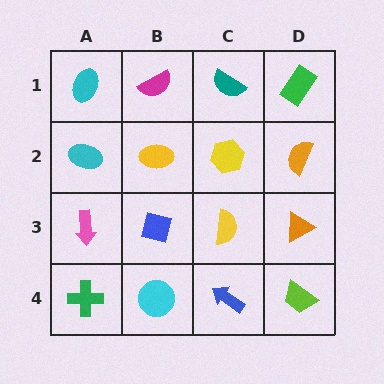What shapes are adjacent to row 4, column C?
A yellow semicircle (row 3, column C), a cyan circle (row 4, column B), a lime trapezoid (row 4, column D).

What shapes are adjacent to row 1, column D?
An orange semicircle (row 2, column D), a teal semicircle (row 1, column C).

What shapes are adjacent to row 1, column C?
A yellow hexagon (row 2, column C), a magenta semicircle (row 1, column B), a green rectangle (row 1, column D).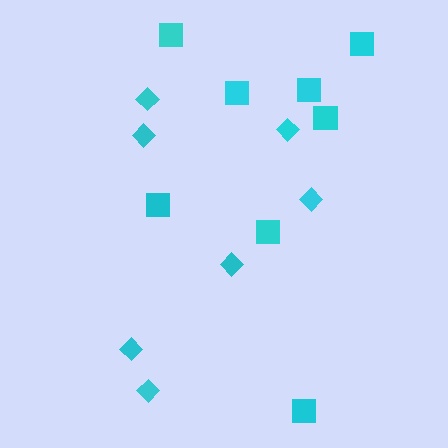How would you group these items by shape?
There are 2 groups: one group of squares (8) and one group of diamonds (7).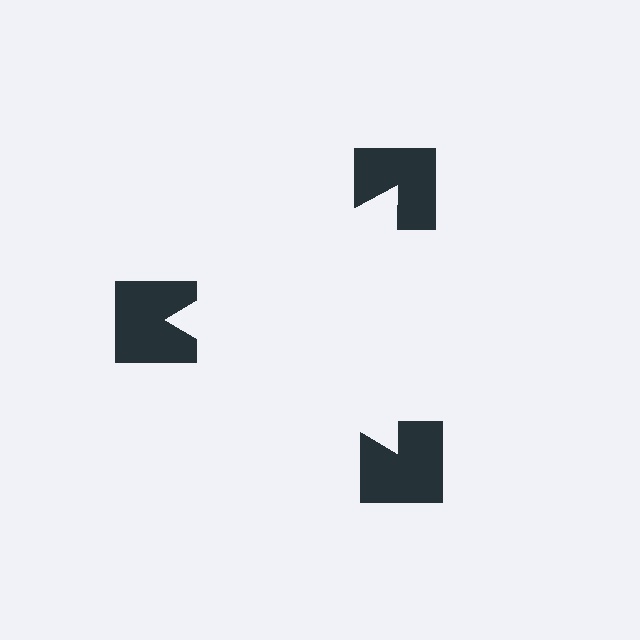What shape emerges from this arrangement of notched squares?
An illusory triangle — its edges are inferred from the aligned wedge cuts in the notched squares, not physically drawn.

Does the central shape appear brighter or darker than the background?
It typically appears slightly brighter than the background, even though no actual brightness change is drawn.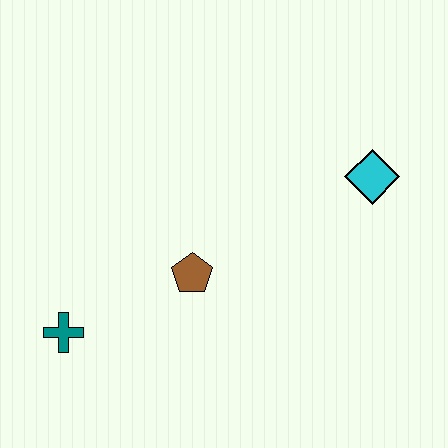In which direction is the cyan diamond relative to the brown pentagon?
The cyan diamond is to the right of the brown pentagon.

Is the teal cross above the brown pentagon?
No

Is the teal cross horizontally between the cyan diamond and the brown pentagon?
No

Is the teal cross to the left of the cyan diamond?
Yes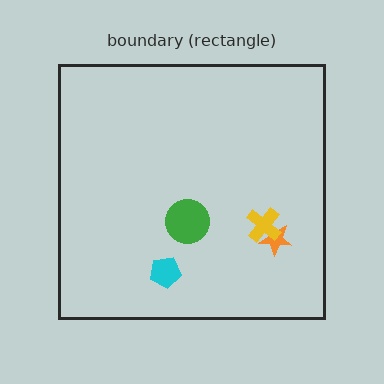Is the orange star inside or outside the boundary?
Inside.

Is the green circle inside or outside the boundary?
Inside.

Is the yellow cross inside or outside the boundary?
Inside.